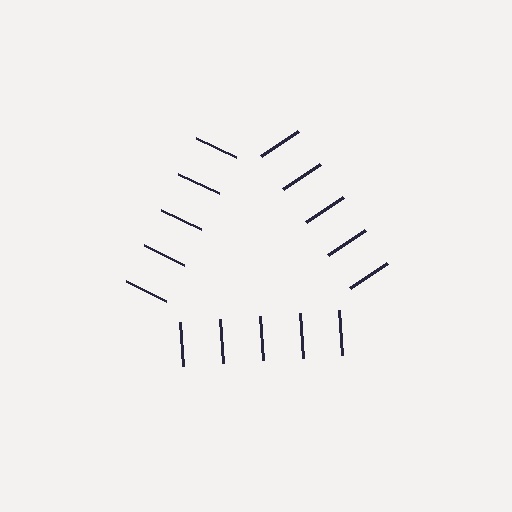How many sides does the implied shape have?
3 sides — the line-ends trace a triangle.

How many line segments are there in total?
15 — 5 along each of the 3 edges.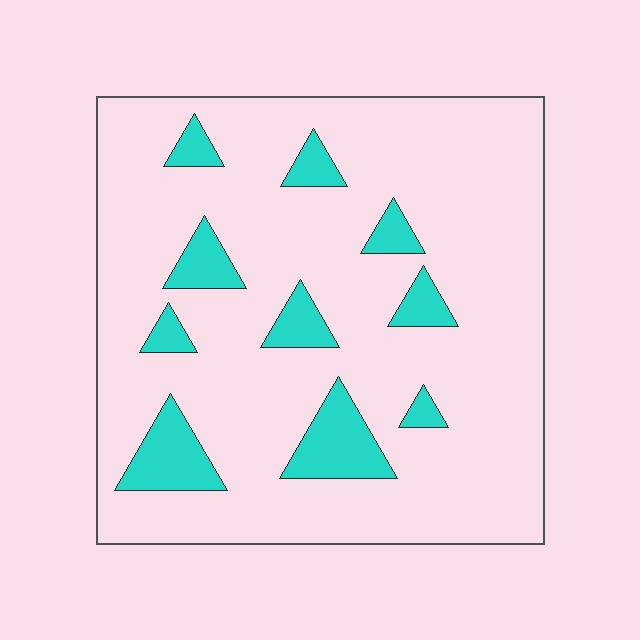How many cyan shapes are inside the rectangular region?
10.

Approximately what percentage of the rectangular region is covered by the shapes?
Approximately 15%.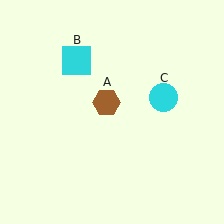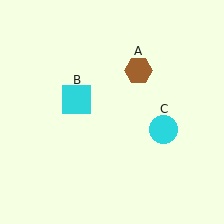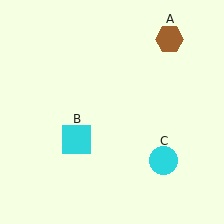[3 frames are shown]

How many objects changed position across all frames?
3 objects changed position: brown hexagon (object A), cyan square (object B), cyan circle (object C).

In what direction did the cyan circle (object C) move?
The cyan circle (object C) moved down.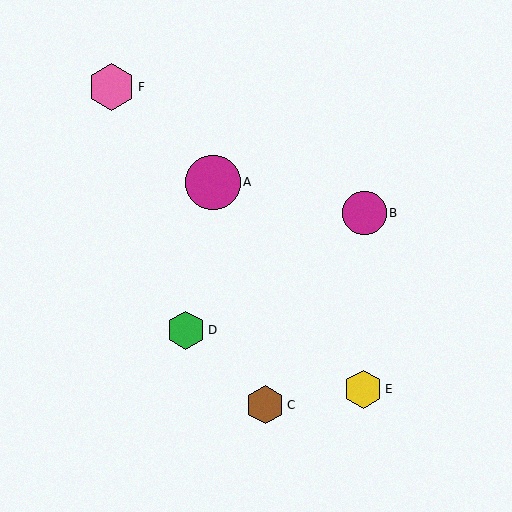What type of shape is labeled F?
Shape F is a pink hexagon.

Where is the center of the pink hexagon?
The center of the pink hexagon is at (112, 87).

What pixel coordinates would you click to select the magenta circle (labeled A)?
Click at (213, 182) to select the magenta circle A.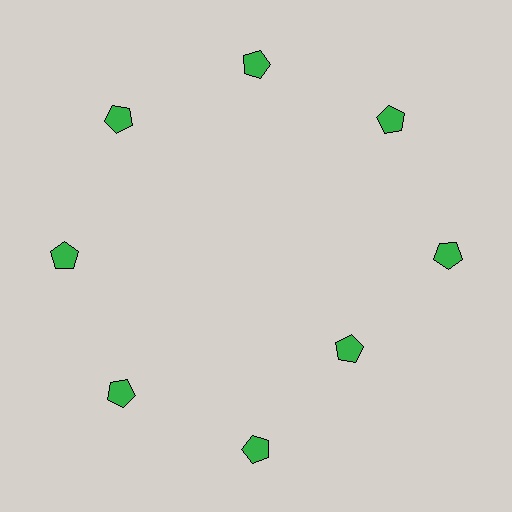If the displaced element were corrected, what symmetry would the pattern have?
It would have 8-fold rotational symmetry — the pattern would map onto itself every 45 degrees.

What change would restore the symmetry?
The symmetry would be restored by moving it outward, back onto the ring so that all 8 pentagons sit at equal angles and equal distance from the center.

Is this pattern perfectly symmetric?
No. The 8 green pentagons are arranged in a ring, but one element near the 4 o'clock position is pulled inward toward the center, breaking the 8-fold rotational symmetry.